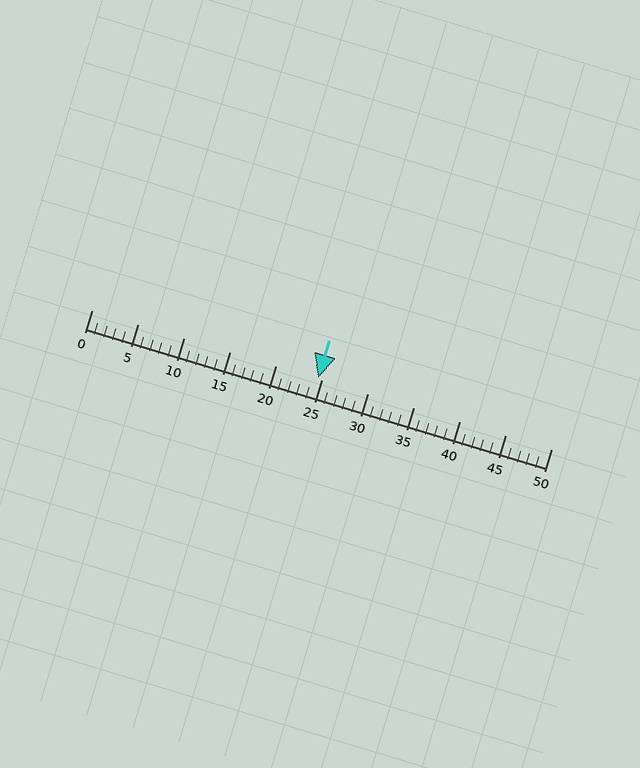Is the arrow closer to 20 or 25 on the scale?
The arrow is closer to 25.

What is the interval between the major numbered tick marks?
The major tick marks are spaced 5 units apart.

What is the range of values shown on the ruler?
The ruler shows values from 0 to 50.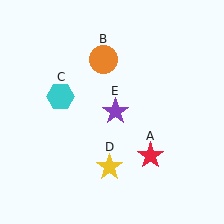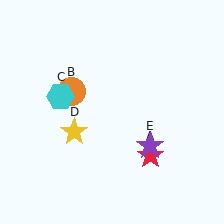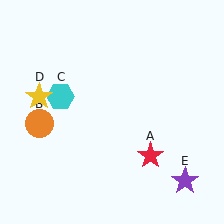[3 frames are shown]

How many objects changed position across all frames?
3 objects changed position: orange circle (object B), yellow star (object D), purple star (object E).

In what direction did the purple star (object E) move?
The purple star (object E) moved down and to the right.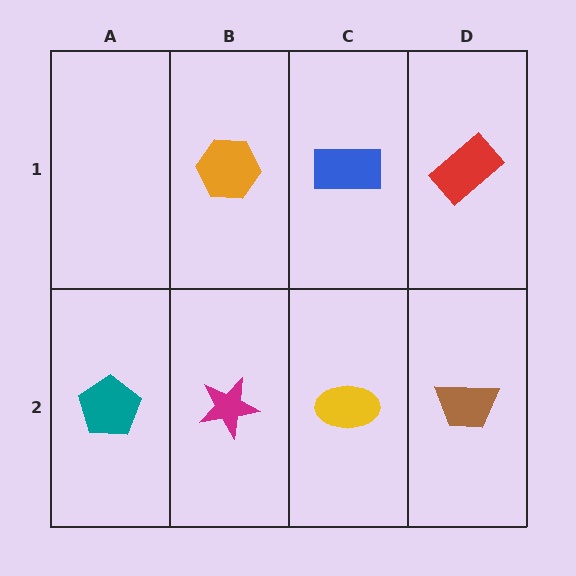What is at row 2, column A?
A teal pentagon.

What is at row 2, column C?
A yellow ellipse.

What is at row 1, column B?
An orange hexagon.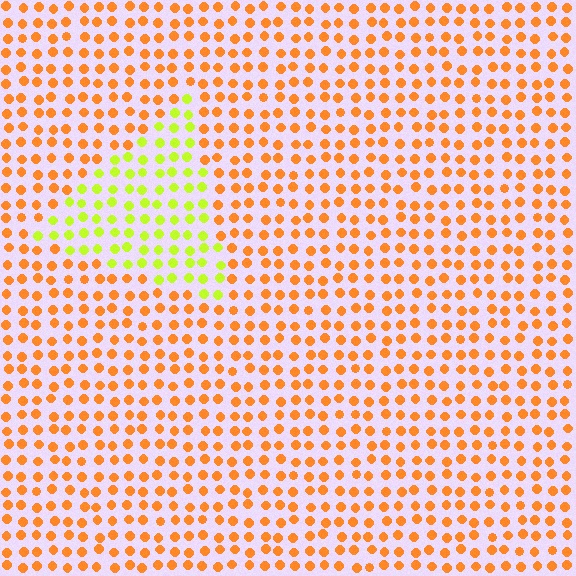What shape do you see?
I see a triangle.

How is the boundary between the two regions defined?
The boundary is defined purely by a slight shift in hue (about 51 degrees). Spacing, size, and orientation are identical on both sides.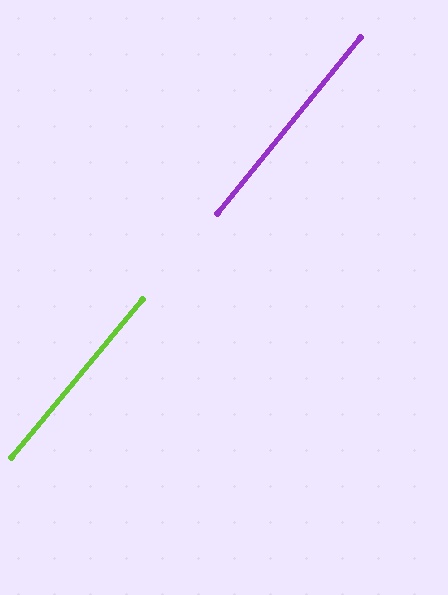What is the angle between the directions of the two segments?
Approximately 1 degree.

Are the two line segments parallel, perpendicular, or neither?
Parallel — their directions differ by only 0.6°.